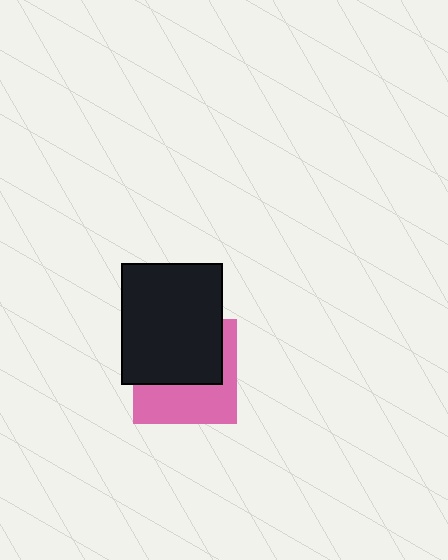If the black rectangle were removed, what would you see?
You would see the complete pink square.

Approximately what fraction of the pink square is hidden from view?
Roughly 55% of the pink square is hidden behind the black rectangle.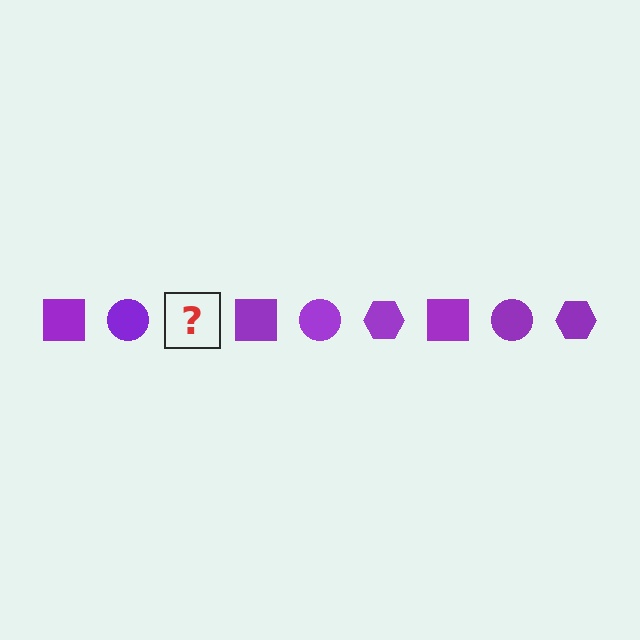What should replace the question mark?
The question mark should be replaced with a purple hexagon.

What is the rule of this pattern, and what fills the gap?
The rule is that the pattern cycles through square, circle, hexagon shapes in purple. The gap should be filled with a purple hexagon.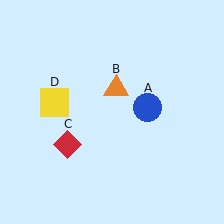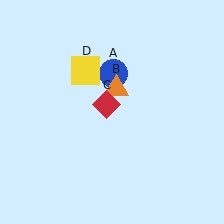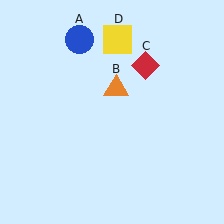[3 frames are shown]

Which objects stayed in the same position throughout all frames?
Orange triangle (object B) remained stationary.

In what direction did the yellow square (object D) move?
The yellow square (object D) moved up and to the right.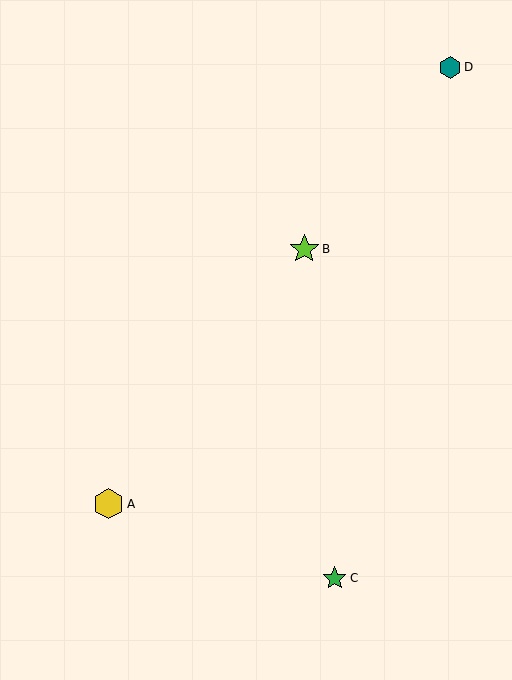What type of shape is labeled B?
Shape B is a lime star.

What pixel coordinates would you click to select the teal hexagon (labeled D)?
Click at (450, 67) to select the teal hexagon D.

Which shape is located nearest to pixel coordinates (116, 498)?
The yellow hexagon (labeled A) at (108, 504) is nearest to that location.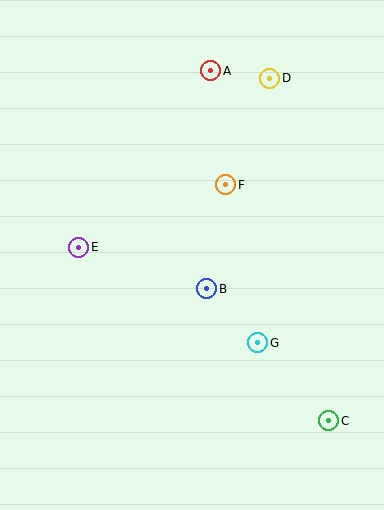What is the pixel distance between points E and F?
The distance between E and F is 160 pixels.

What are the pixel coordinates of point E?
Point E is at (79, 247).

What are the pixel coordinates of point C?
Point C is at (329, 421).